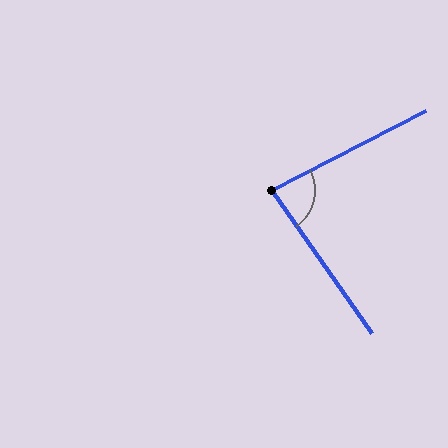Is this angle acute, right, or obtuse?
It is acute.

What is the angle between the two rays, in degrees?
Approximately 82 degrees.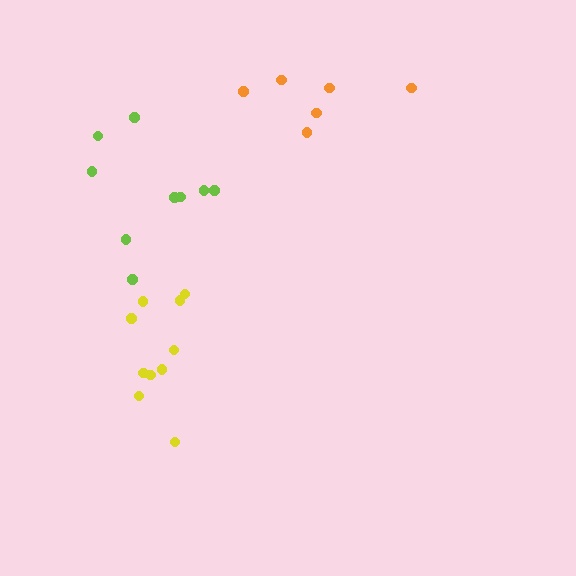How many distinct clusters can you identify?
There are 3 distinct clusters.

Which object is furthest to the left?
The lime cluster is leftmost.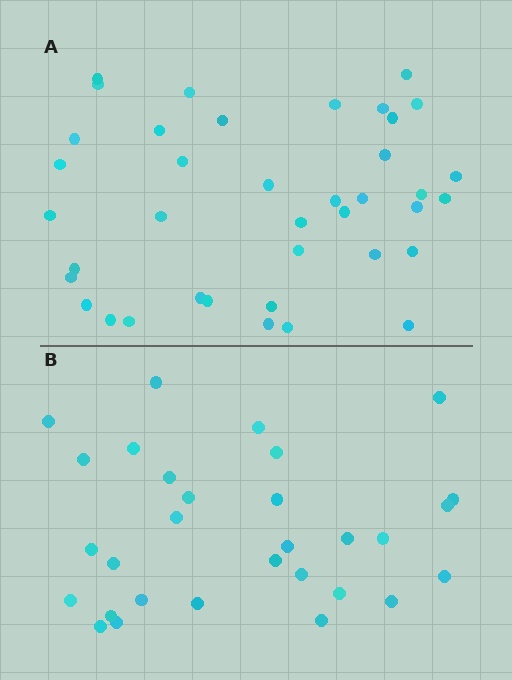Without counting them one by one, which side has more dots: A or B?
Region A (the top region) has more dots.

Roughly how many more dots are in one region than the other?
Region A has roughly 8 or so more dots than region B.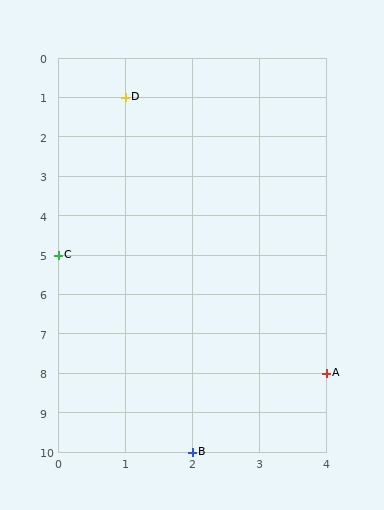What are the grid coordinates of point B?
Point B is at grid coordinates (2, 10).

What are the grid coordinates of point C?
Point C is at grid coordinates (0, 5).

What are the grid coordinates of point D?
Point D is at grid coordinates (1, 1).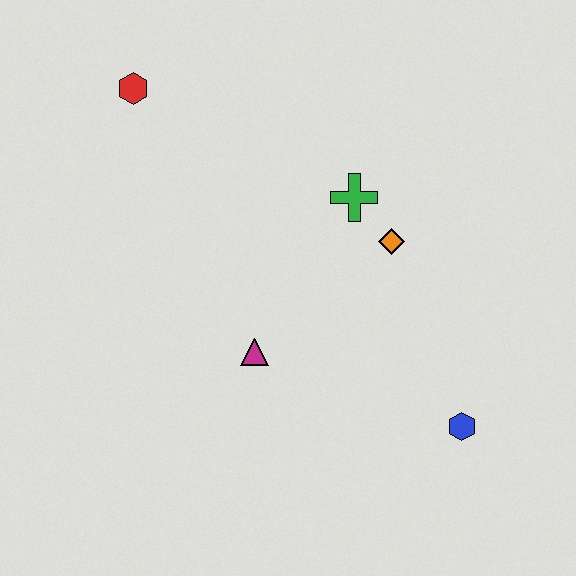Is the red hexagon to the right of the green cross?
No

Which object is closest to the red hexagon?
The green cross is closest to the red hexagon.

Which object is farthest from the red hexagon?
The blue hexagon is farthest from the red hexagon.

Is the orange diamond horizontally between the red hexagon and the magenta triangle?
No